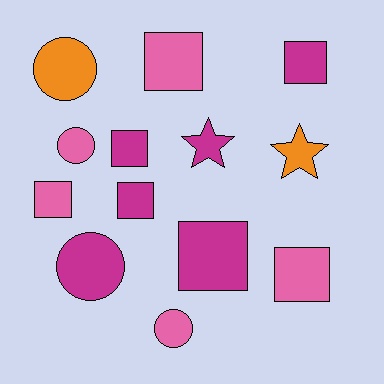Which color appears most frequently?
Magenta, with 6 objects.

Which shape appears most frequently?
Square, with 7 objects.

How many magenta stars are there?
There is 1 magenta star.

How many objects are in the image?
There are 13 objects.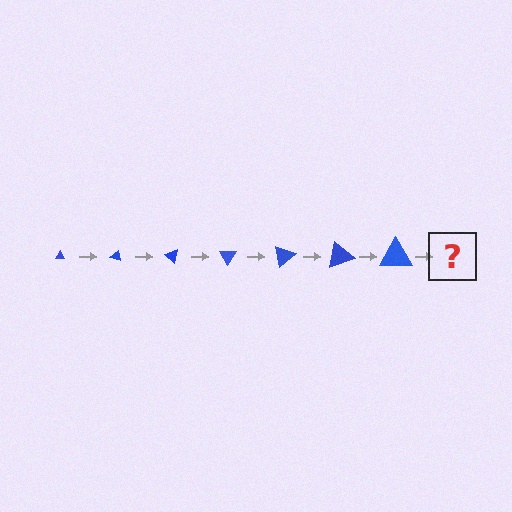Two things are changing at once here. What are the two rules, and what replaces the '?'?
The two rules are that the triangle grows larger each step and it rotates 20 degrees each step. The '?' should be a triangle, larger than the previous one and rotated 140 degrees from the start.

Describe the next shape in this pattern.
It should be a triangle, larger than the previous one and rotated 140 degrees from the start.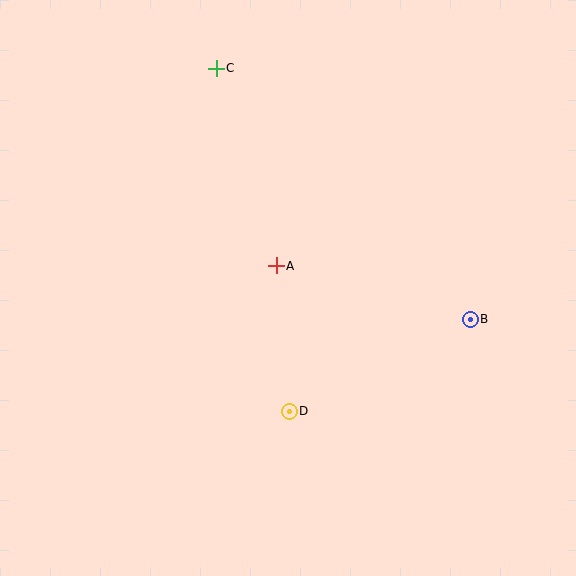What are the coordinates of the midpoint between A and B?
The midpoint between A and B is at (373, 293).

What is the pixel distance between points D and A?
The distance between D and A is 146 pixels.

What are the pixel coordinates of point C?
Point C is at (216, 68).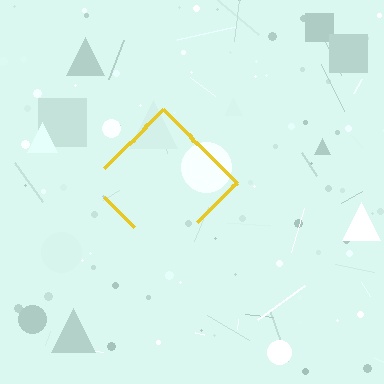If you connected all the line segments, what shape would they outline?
They would outline a diamond.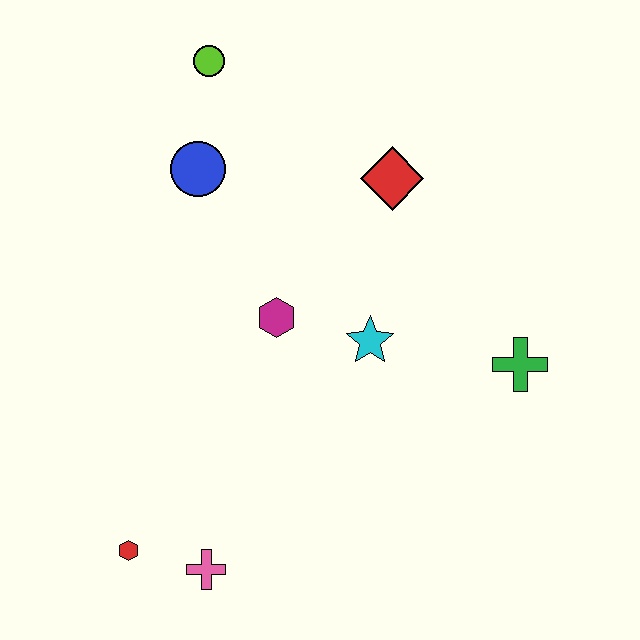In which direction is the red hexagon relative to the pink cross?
The red hexagon is to the left of the pink cross.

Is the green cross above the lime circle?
No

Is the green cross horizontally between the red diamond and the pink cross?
No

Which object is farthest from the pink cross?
The lime circle is farthest from the pink cross.